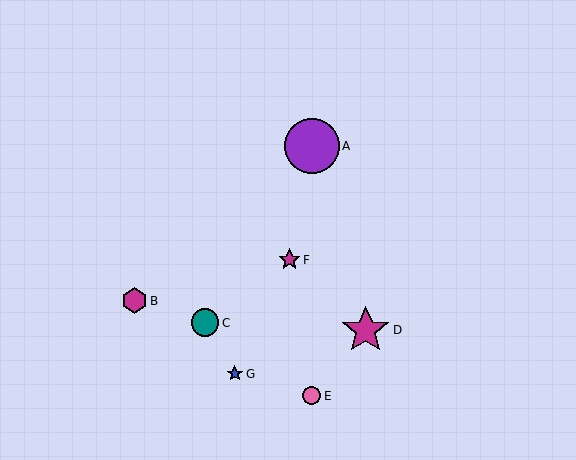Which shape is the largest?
The purple circle (labeled A) is the largest.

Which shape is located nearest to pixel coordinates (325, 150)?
The purple circle (labeled A) at (312, 146) is nearest to that location.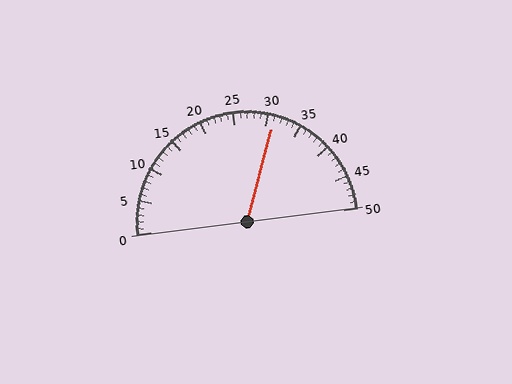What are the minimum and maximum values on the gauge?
The gauge ranges from 0 to 50.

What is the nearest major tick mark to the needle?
The nearest major tick mark is 30.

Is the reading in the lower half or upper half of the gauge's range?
The reading is in the upper half of the range (0 to 50).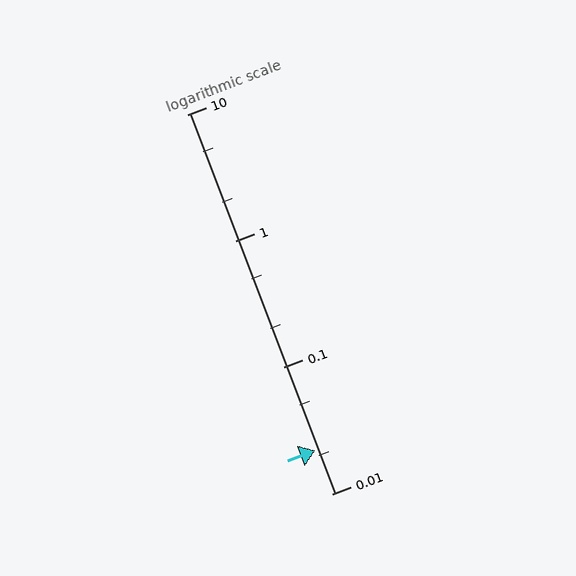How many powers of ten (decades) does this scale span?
The scale spans 3 decades, from 0.01 to 10.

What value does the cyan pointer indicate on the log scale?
The pointer indicates approximately 0.022.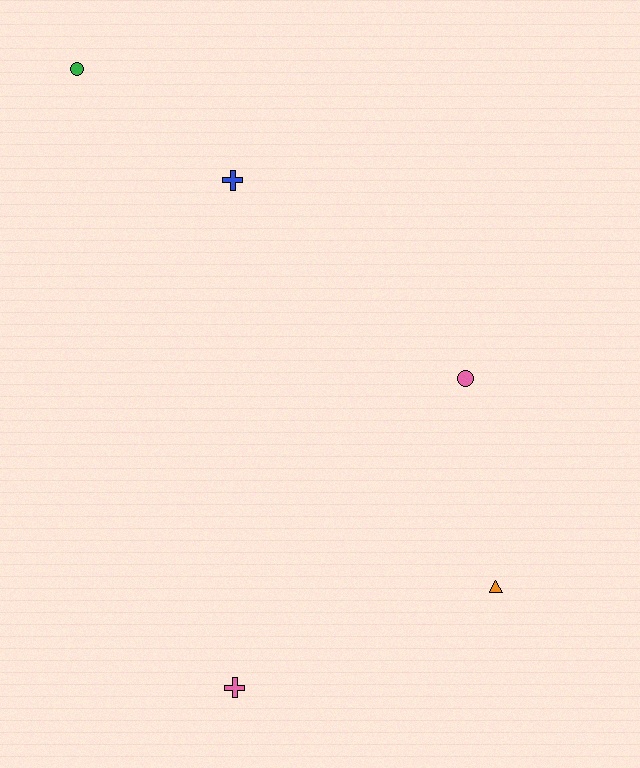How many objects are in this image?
There are 5 objects.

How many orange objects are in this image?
There is 1 orange object.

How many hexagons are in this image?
There are no hexagons.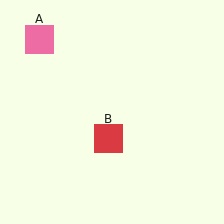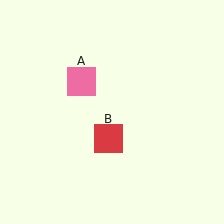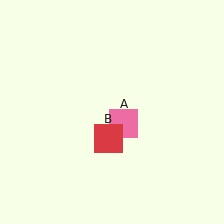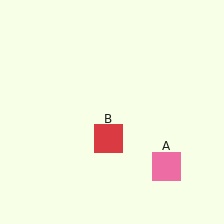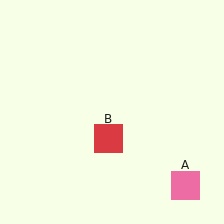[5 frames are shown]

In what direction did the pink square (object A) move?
The pink square (object A) moved down and to the right.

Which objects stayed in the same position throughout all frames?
Red square (object B) remained stationary.